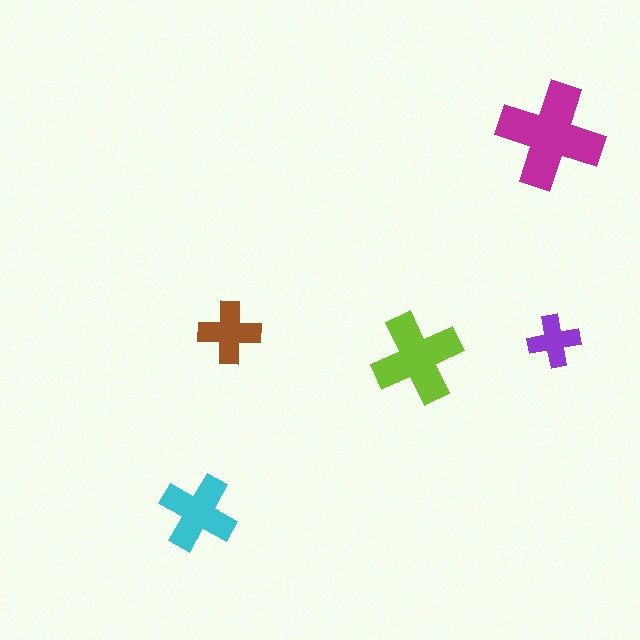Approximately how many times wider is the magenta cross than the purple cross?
About 2 times wider.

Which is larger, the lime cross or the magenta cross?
The magenta one.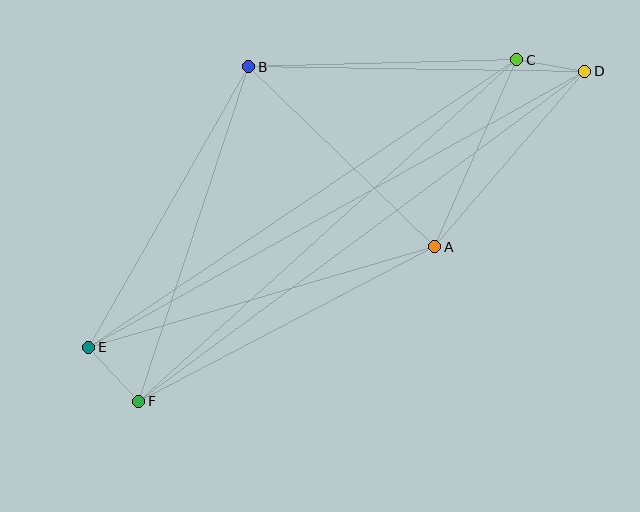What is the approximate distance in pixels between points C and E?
The distance between C and E is approximately 516 pixels.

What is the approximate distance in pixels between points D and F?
The distance between D and F is approximately 555 pixels.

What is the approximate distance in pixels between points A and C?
The distance between A and C is approximately 204 pixels.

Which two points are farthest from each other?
Points D and E are farthest from each other.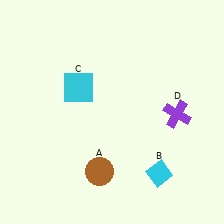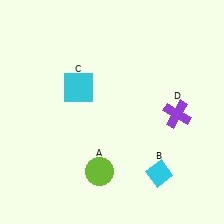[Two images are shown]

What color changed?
The circle (A) changed from brown in Image 1 to lime in Image 2.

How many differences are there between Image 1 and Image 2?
There is 1 difference between the two images.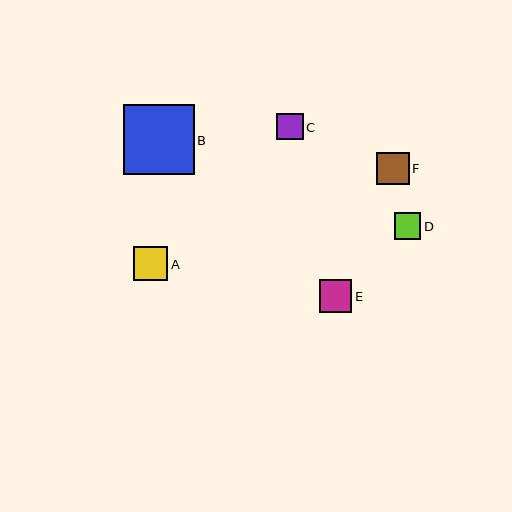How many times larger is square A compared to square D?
Square A is approximately 1.3 times the size of square D.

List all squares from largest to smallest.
From largest to smallest: B, A, F, E, D, C.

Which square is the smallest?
Square C is the smallest with a size of approximately 26 pixels.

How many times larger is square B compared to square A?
Square B is approximately 2.1 times the size of square A.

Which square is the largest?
Square B is the largest with a size of approximately 70 pixels.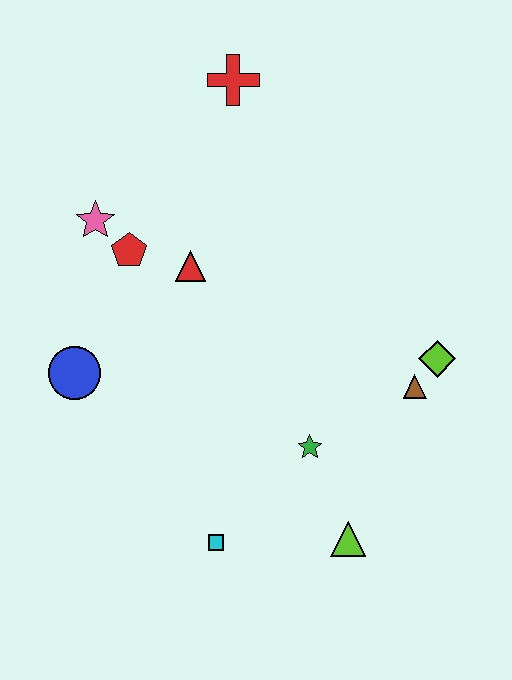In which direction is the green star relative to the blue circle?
The green star is to the right of the blue circle.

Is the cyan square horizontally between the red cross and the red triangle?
Yes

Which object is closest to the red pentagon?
The pink star is closest to the red pentagon.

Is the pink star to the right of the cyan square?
No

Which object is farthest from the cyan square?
The red cross is farthest from the cyan square.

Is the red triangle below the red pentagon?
Yes